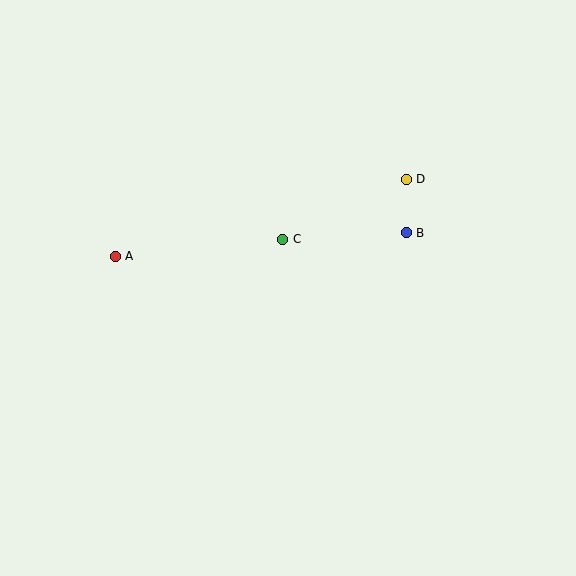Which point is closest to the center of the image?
Point C at (283, 239) is closest to the center.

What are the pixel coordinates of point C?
Point C is at (283, 239).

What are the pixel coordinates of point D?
Point D is at (406, 179).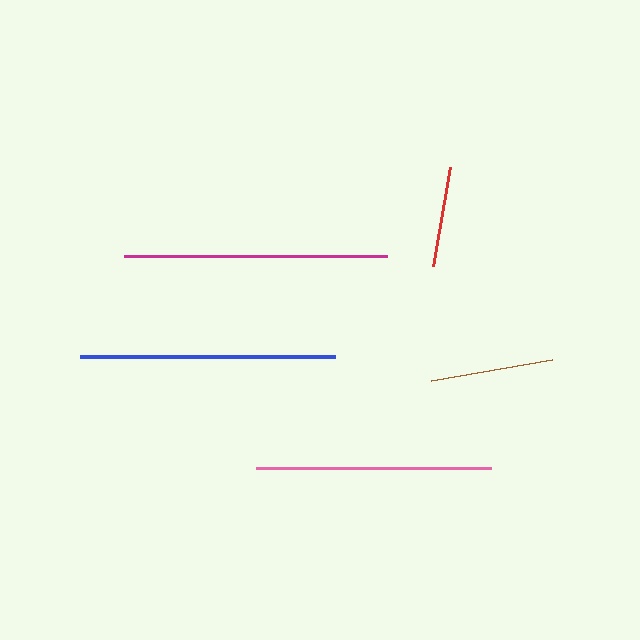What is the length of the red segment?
The red segment is approximately 100 pixels long.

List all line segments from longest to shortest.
From longest to shortest: magenta, blue, pink, brown, red.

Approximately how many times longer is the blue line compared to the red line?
The blue line is approximately 2.5 times the length of the red line.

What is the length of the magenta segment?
The magenta segment is approximately 263 pixels long.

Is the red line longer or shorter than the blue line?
The blue line is longer than the red line.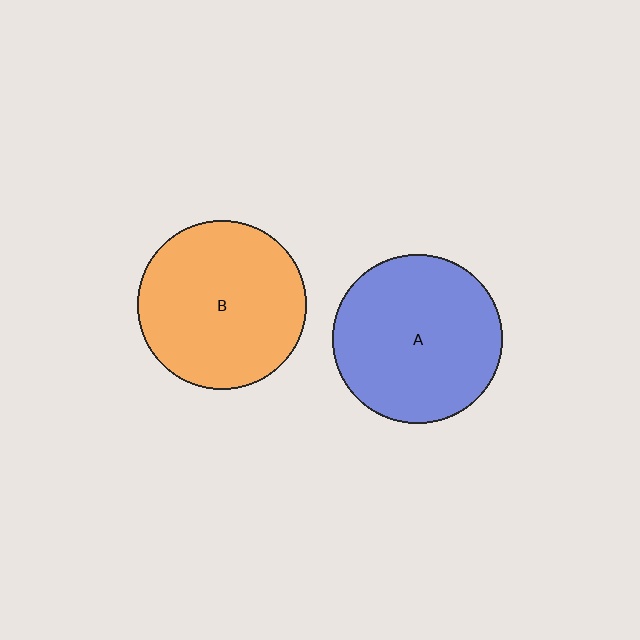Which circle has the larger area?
Circle A (blue).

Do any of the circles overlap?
No, none of the circles overlap.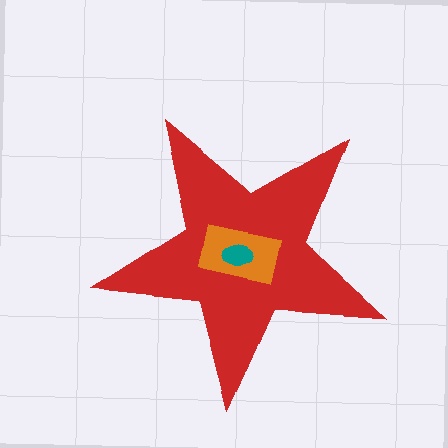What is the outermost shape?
The red star.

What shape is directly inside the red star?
The orange rectangle.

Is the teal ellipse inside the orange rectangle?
Yes.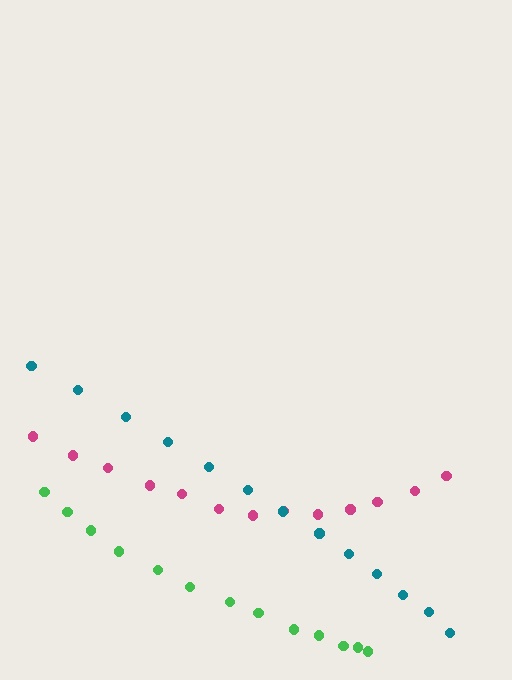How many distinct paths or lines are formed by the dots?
There are 3 distinct paths.